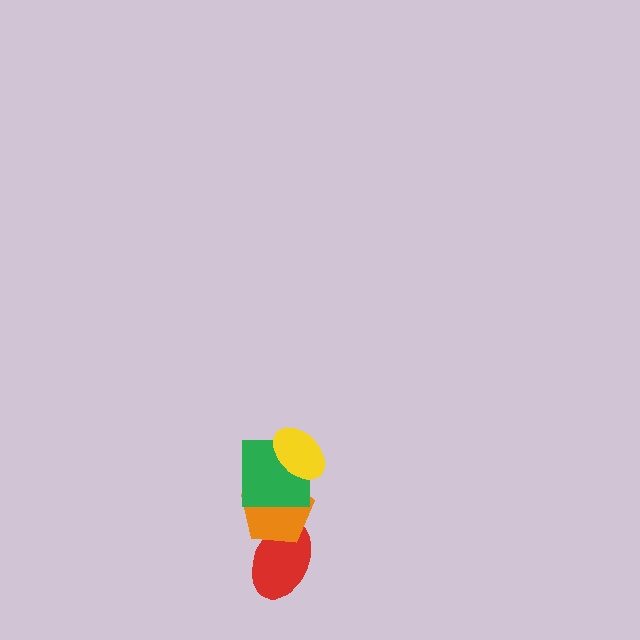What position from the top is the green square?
The green square is 2nd from the top.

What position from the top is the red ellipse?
The red ellipse is 4th from the top.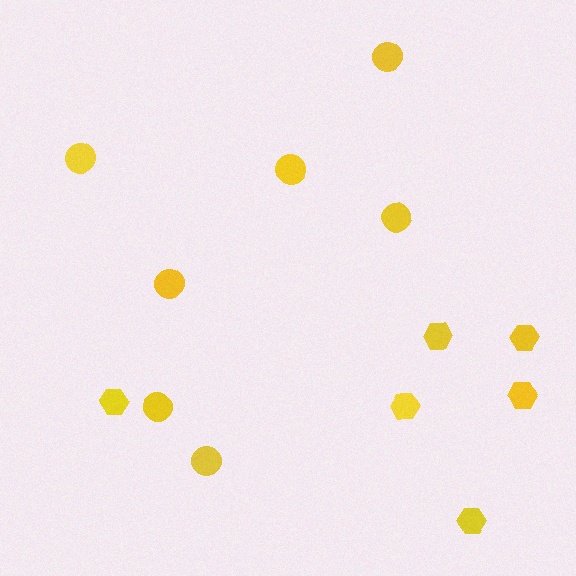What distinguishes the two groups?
There are 2 groups: one group of circles (7) and one group of hexagons (6).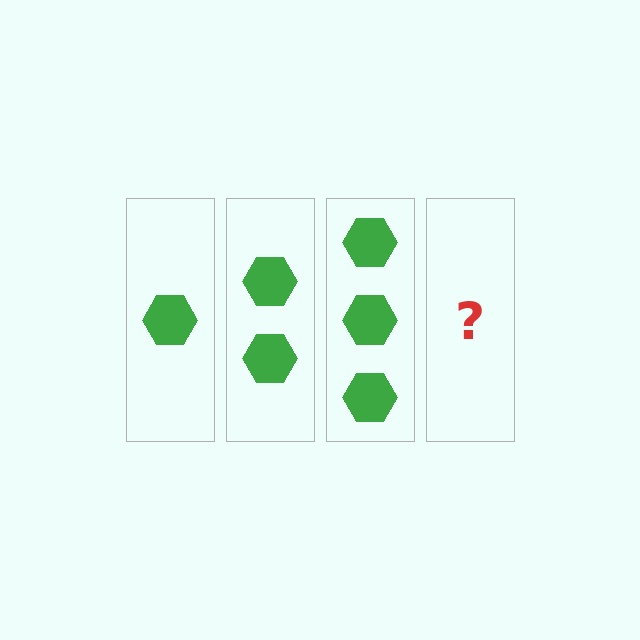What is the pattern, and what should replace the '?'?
The pattern is that each step adds one more hexagon. The '?' should be 4 hexagons.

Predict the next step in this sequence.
The next step is 4 hexagons.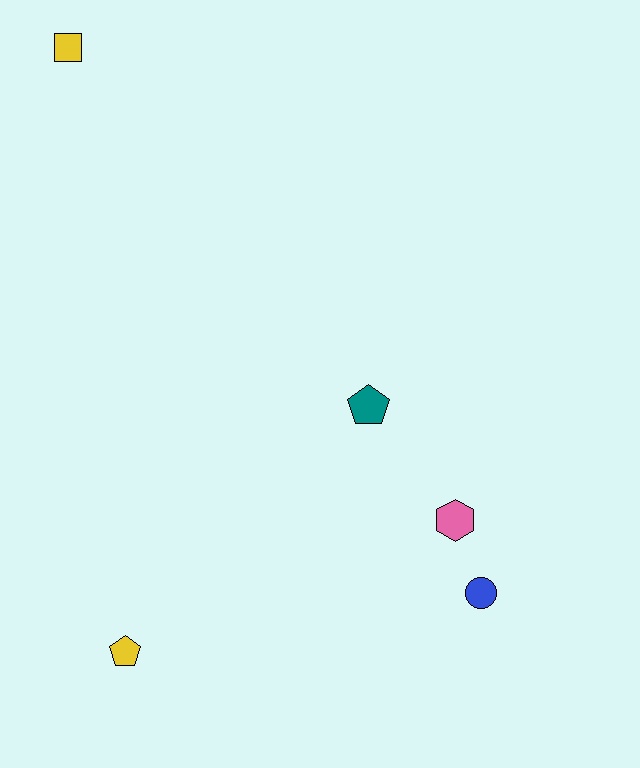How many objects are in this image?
There are 5 objects.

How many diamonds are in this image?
There are no diamonds.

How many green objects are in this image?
There are no green objects.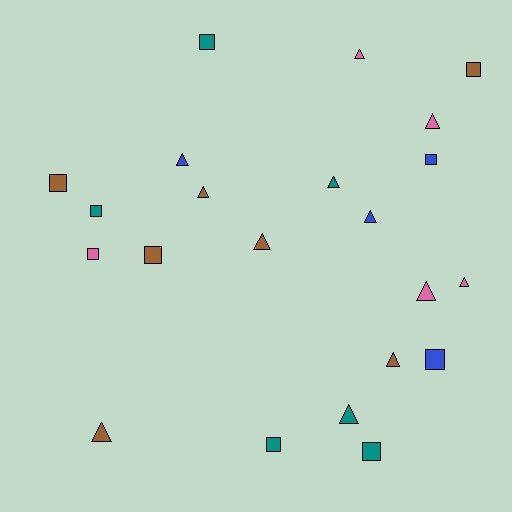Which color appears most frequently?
Brown, with 7 objects.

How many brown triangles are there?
There are 4 brown triangles.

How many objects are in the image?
There are 22 objects.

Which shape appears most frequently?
Triangle, with 12 objects.